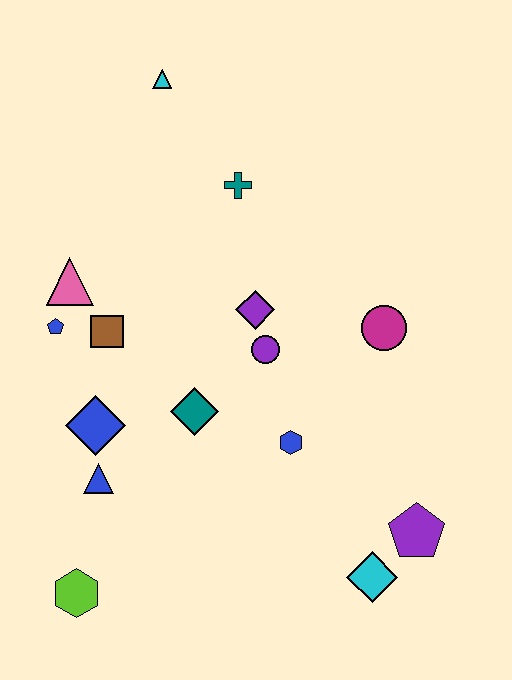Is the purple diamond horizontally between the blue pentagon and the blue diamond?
No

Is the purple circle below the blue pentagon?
Yes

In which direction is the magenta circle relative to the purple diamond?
The magenta circle is to the right of the purple diamond.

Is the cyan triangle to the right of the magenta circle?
No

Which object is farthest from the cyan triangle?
The cyan diamond is farthest from the cyan triangle.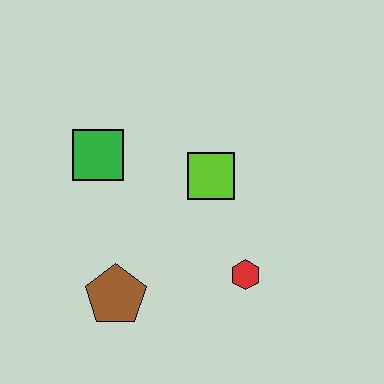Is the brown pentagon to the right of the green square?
Yes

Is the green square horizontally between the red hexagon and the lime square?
No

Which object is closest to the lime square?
The red hexagon is closest to the lime square.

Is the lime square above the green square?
No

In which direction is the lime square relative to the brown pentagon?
The lime square is above the brown pentagon.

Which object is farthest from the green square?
The red hexagon is farthest from the green square.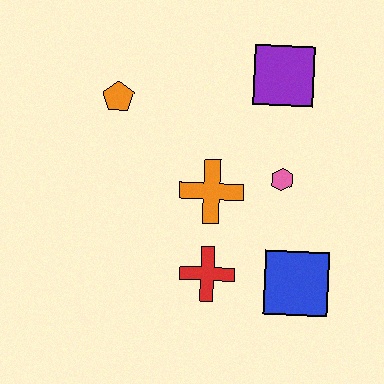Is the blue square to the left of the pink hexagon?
No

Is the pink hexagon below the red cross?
No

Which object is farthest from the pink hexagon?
The orange pentagon is farthest from the pink hexagon.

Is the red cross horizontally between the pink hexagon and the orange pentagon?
Yes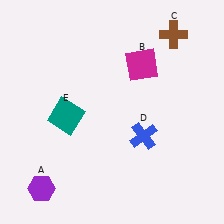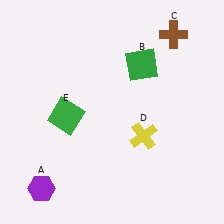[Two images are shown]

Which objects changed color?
B changed from magenta to green. D changed from blue to yellow. E changed from teal to green.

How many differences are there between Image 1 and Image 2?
There are 3 differences between the two images.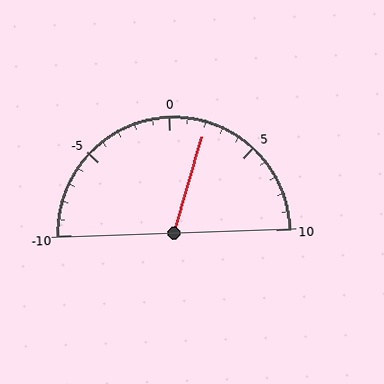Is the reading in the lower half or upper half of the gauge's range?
The reading is in the upper half of the range (-10 to 10).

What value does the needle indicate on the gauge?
The needle indicates approximately 2.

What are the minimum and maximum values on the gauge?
The gauge ranges from -10 to 10.